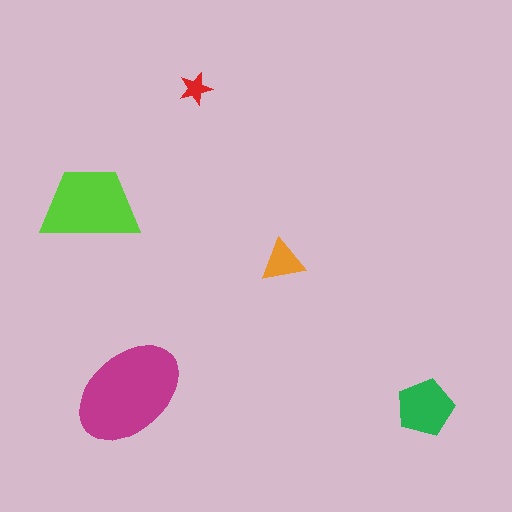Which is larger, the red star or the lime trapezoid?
The lime trapezoid.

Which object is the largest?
The magenta ellipse.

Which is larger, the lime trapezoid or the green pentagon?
The lime trapezoid.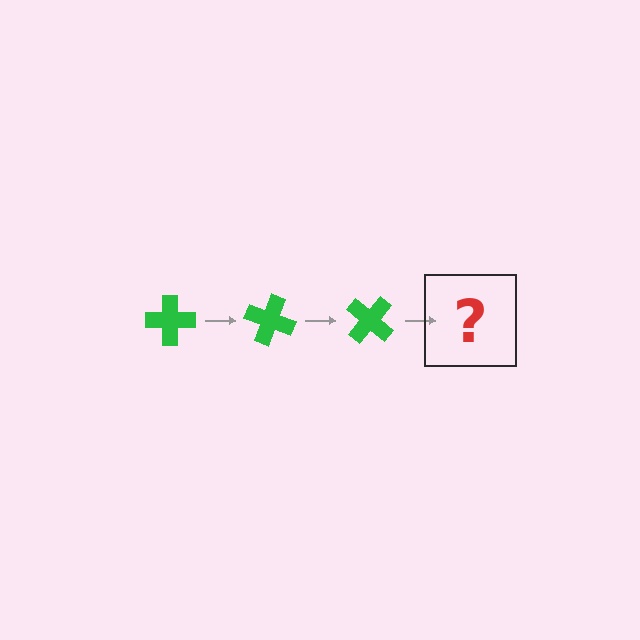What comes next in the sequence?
The next element should be a green cross rotated 60 degrees.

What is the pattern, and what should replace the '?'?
The pattern is that the cross rotates 20 degrees each step. The '?' should be a green cross rotated 60 degrees.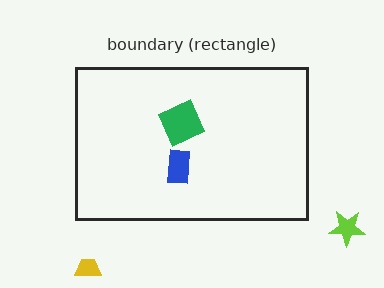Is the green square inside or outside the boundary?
Inside.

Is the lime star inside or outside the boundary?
Outside.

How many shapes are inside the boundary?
2 inside, 2 outside.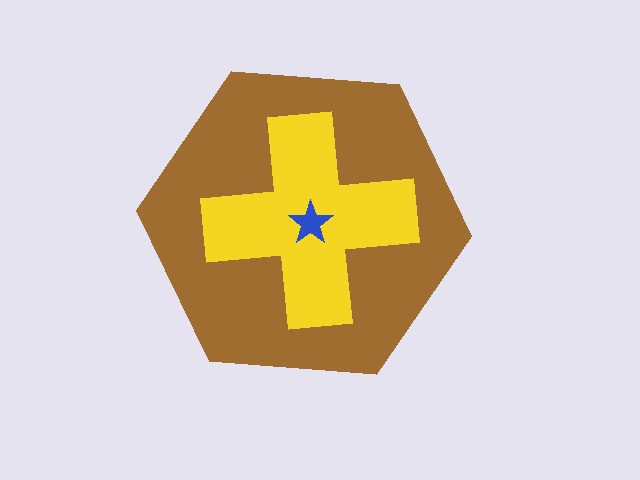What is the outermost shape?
The brown hexagon.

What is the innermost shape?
The blue star.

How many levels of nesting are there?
3.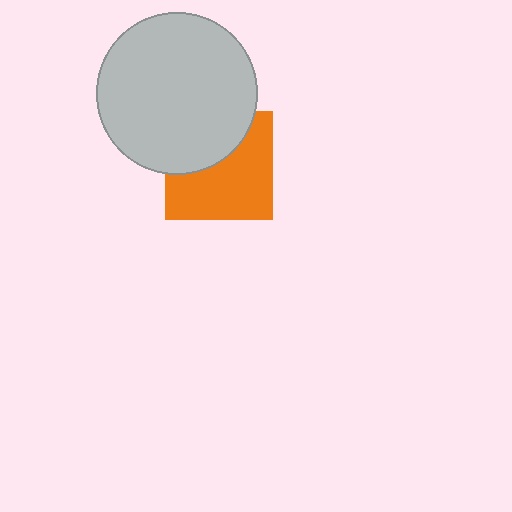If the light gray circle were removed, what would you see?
You would see the complete orange square.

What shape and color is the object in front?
The object in front is a light gray circle.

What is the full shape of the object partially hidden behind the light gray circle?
The partially hidden object is an orange square.